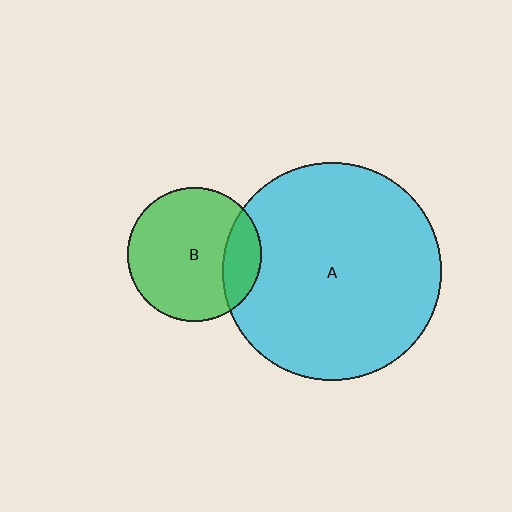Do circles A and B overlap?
Yes.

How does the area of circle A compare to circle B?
Approximately 2.7 times.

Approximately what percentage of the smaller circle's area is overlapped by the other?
Approximately 20%.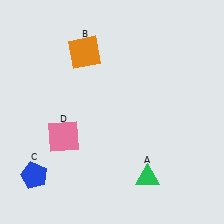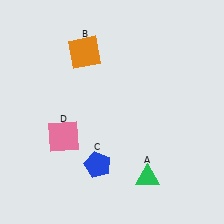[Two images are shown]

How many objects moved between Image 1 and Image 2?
1 object moved between the two images.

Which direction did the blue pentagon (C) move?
The blue pentagon (C) moved right.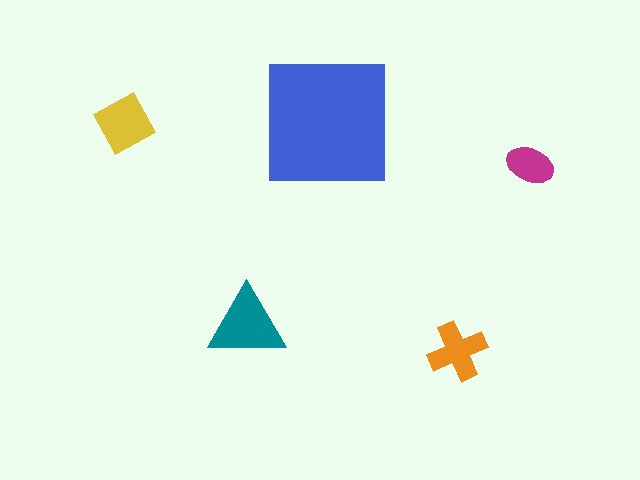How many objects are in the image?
There are 5 objects in the image.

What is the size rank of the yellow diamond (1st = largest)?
3rd.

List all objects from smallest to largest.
The magenta ellipse, the orange cross, the yellow diamond, the teal triangle, the blue square.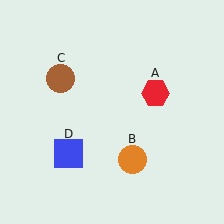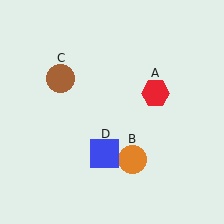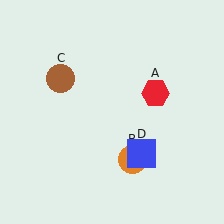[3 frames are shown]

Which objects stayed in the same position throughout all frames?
Red hexagon (object A) and orange circle (object B) and brown circle (object C) remained stationary.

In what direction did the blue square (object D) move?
The blue square (object D) moved right.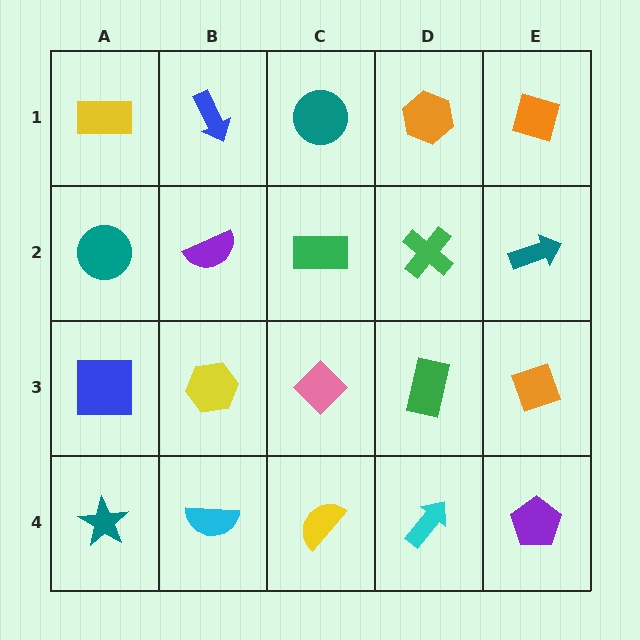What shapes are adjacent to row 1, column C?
A green rectangle (row 2, column C), a blue arrow (row 1, column B), an orange hexagon (row 1, column D).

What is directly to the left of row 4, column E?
A cyan arrow.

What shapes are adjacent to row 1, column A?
A teal circle (row 2, column A), a blue arrow (row 1, column B).